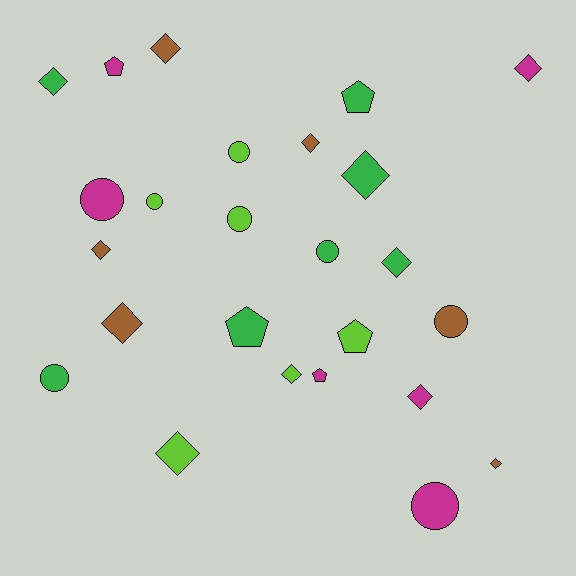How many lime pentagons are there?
There is 1 lime pentagon.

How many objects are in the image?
There are 25 objects.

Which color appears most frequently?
Green, with 7 objects.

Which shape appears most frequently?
Diamond, with 12 objects.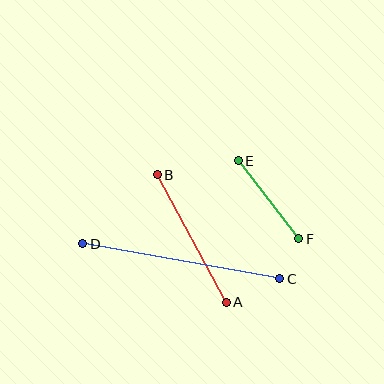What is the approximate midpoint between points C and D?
The midpoint is at approximately (181, 261) pixels.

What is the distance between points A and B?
The distance is approximately 145 pixels.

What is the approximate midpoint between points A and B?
The midpoint is at approximately (192, 238) pixels.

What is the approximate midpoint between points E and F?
The midpoint is at approximately (269, 200) pixels.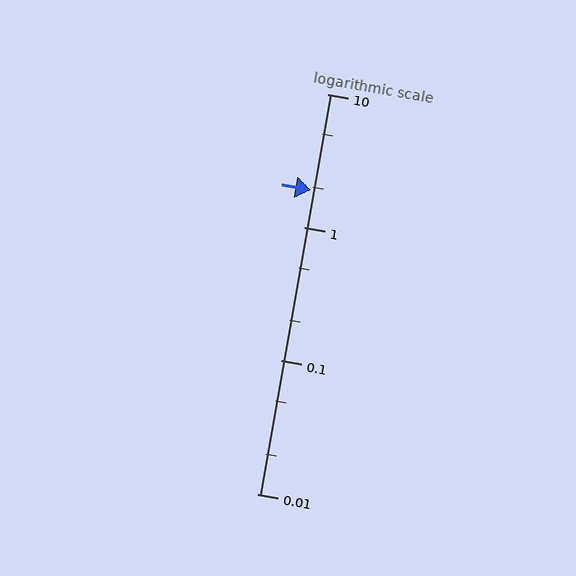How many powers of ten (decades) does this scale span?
The scale spans 3 decades, from 0.01 to 10.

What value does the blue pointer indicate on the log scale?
The pointer indicates approximately 1.9.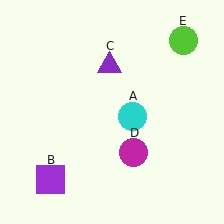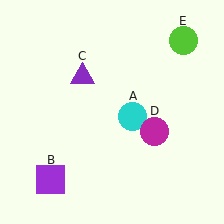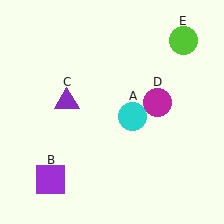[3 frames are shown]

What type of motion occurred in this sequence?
The purple triangle (object C), magenta circle (object D) rotated counterclockwise around the center of the scene.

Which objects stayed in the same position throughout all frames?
Cyan circle (object A) and purple square (object B) and lime circle (object E) remained stationary.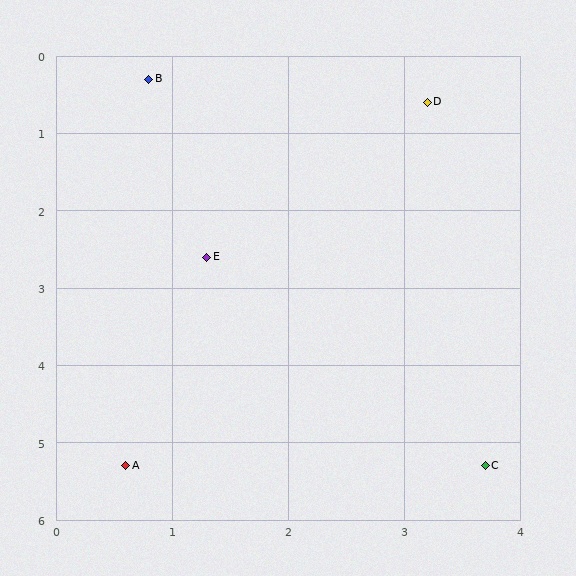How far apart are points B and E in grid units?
Points B and E are about 2.4 grid units apart.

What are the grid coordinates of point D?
Point D is at approximately (3.2, 0.6).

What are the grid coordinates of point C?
Point C is at approximately (3.7, 5.3).